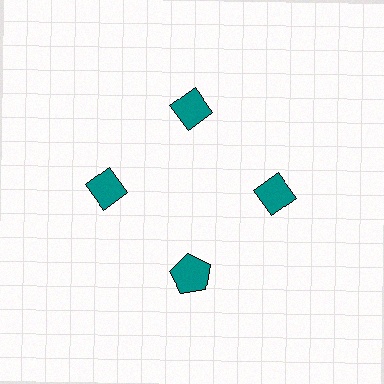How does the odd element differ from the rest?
It has a different shape: pentagon instead of diamond.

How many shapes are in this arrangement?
There are 4 shapes arranged in a ring pattern.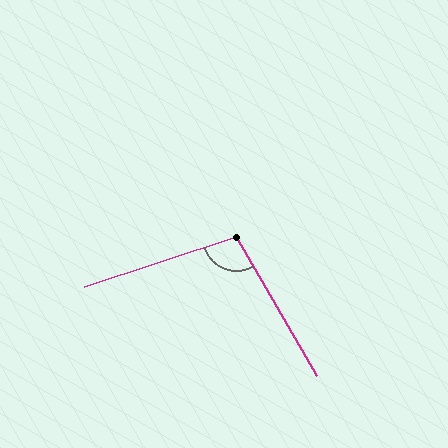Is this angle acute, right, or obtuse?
It is obtuse.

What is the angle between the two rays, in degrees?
Approximately 102 degrees.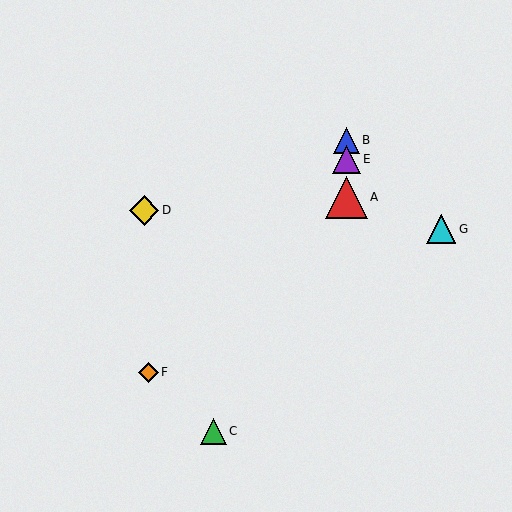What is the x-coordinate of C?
Object C is at x≈214.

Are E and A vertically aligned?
Yes, both are at x≈346.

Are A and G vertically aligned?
No, A is at x≈346 and G is at x≈441.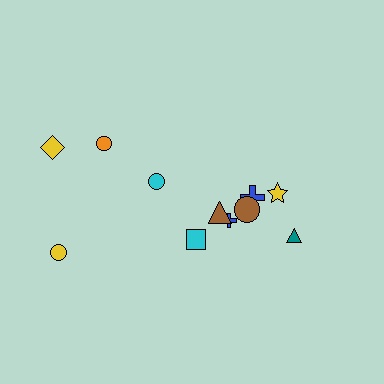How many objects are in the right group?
There are 7 objects.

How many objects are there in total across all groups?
There are 11 objects.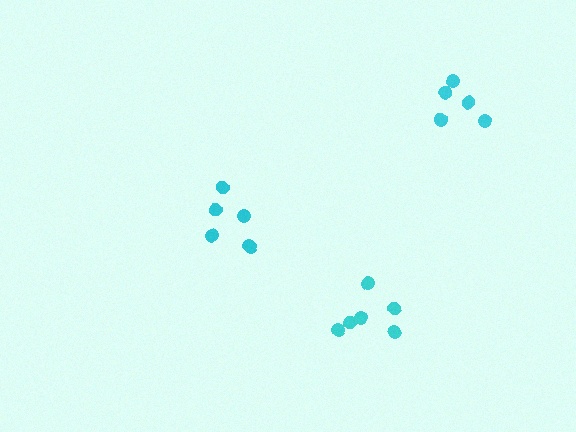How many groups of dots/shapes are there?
There are 3 groups.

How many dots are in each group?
Group 1: 6 dots, Group 2: 6 dots, Group 3: 6 dots (18 total).